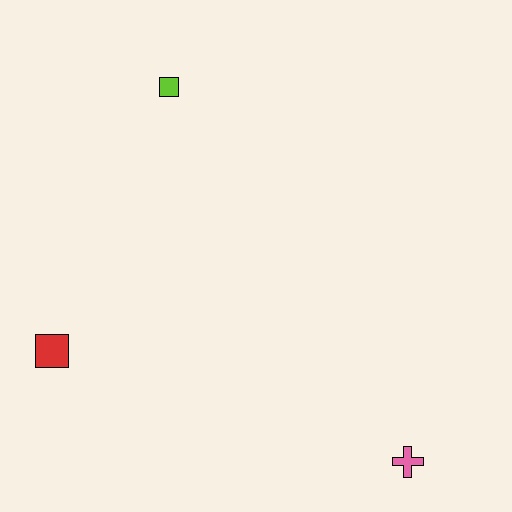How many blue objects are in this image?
There are no blue objects.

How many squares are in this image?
There are 2 squares.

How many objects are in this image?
There are 3 objects.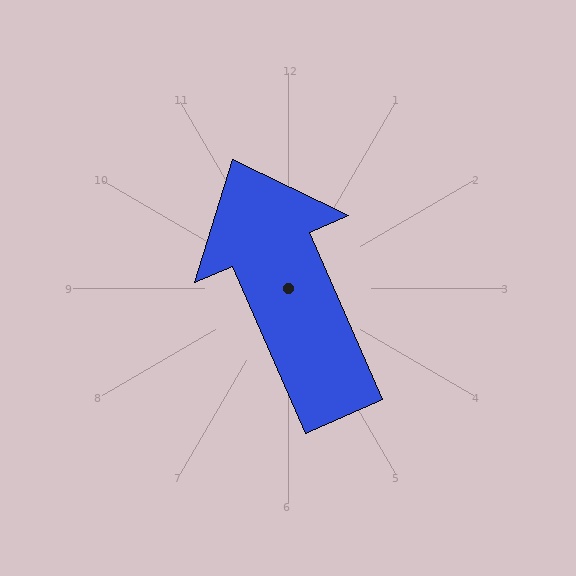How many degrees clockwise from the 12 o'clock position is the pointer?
Approximately 337 degrees.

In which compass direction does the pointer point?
Northwest.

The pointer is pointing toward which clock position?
Roughly 11 o'clock.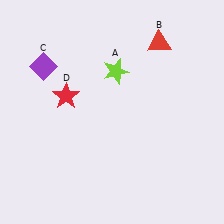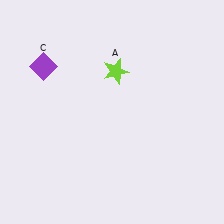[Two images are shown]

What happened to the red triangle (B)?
The red triangle (B) was removed in Image 2. It was in the top-right area of Image 1.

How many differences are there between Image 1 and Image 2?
There are 2 differences between the two images.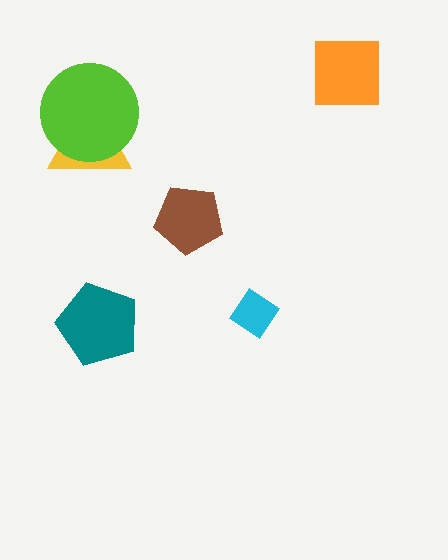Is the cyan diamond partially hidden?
No, no other shape covers it.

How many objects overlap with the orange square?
0 objects overlap with the orange square.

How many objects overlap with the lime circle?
1 object overlaps with the lime circle.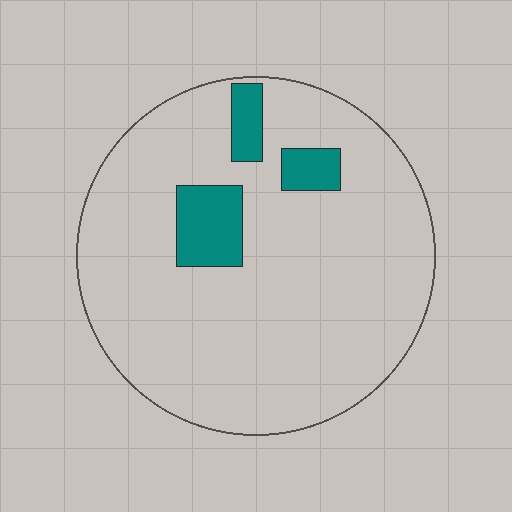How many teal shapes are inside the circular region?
3.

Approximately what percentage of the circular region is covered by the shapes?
Approximately 10%.